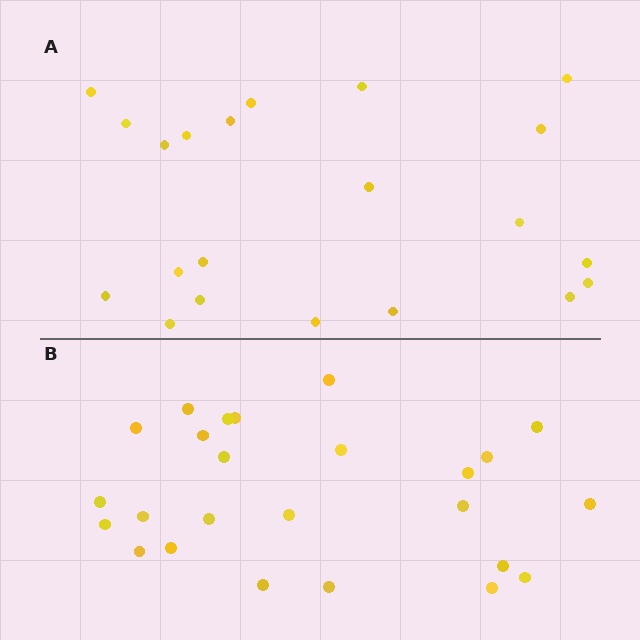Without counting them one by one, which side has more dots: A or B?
Region B (the bottom region) has more dots.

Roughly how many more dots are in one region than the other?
Region B has about 4 more dots than region A.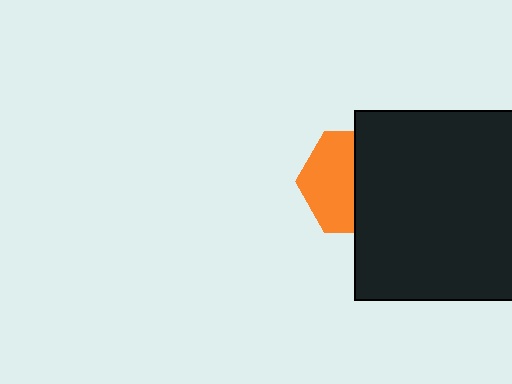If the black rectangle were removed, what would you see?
You would see the complete orange hexagon.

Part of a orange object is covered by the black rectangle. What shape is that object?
It is a hexagon.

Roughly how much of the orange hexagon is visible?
About half of it is visible (roughly 50%).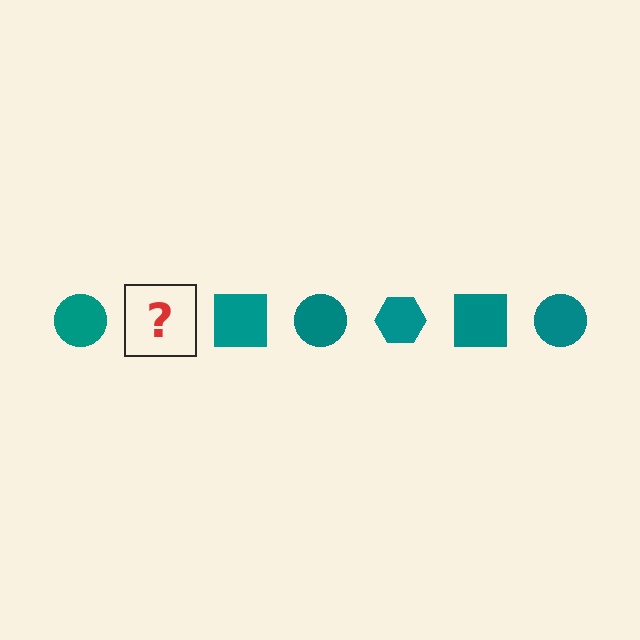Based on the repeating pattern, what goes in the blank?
The blank should be a teal hexagon.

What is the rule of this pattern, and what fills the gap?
The rule is that the pattern cycles through circle, hexagon, square shapes in teal. The gap should be filled with a teal hexagon.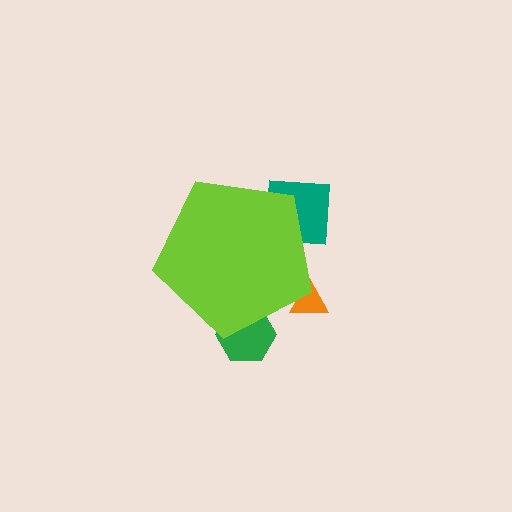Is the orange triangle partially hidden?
Yes, the orange triangle is partially hidden behind the lime pentagon.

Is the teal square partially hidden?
Yes, the teal square is partially hidden behind the lime pentagon.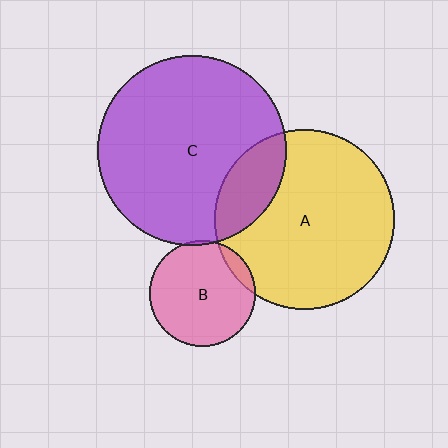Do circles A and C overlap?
Yes.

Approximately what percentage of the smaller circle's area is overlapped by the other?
Approximately 20%.